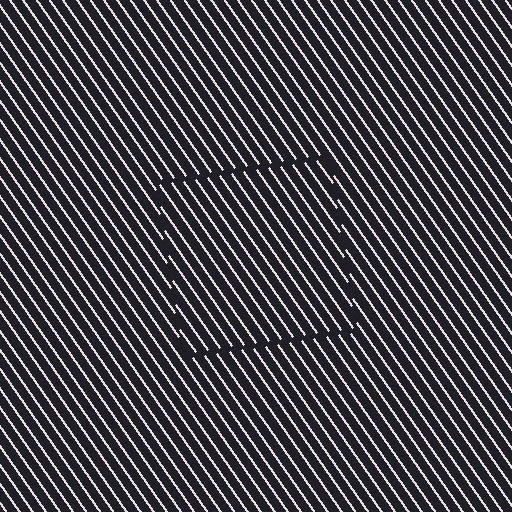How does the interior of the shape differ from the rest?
The interior of the shape contains the same grating, shifted by half a period — the contour is defined by the phase discontinuity where line-ends from the inner and outer gratings abut.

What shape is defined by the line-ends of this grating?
An illusory square. The interior of the shape contains the same grating, shifted by half a period — the contour is defined by the phase discontinuity where line-ends from the inner and outer gratings abut.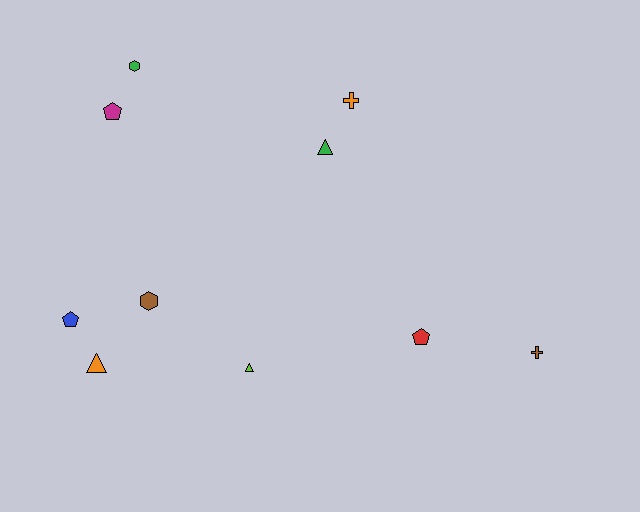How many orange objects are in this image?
There are 2 orange objects.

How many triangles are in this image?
There are 3 triangles.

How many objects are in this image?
There are 10 objects.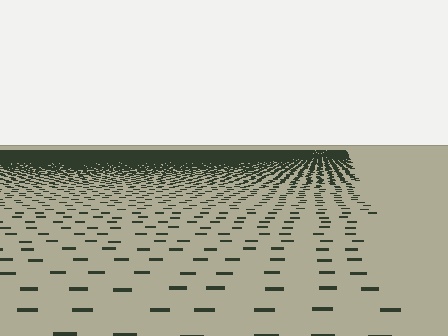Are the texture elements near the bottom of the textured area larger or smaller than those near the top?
Larger. Near the bottom, elements are closer to the viewer and appear at a bigger on-screen size.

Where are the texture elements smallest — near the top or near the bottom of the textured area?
Near the top.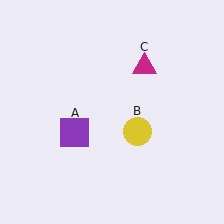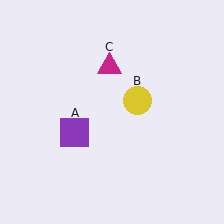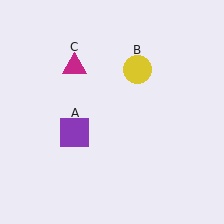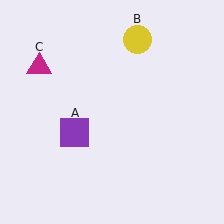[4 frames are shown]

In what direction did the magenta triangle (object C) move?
The magenta triangle (object C) moved left.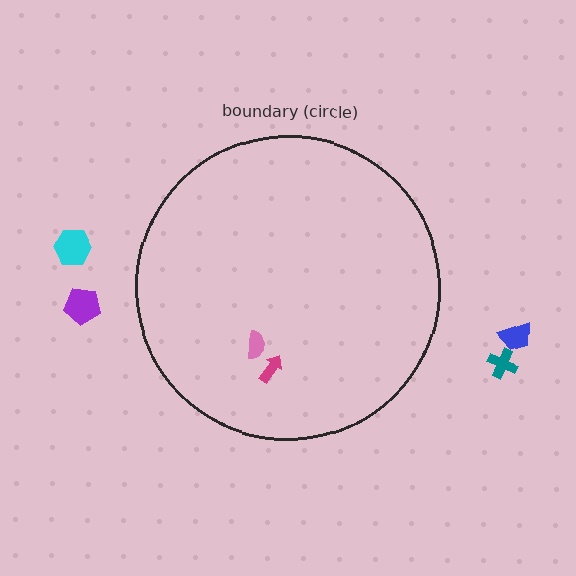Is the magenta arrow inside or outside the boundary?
Inside.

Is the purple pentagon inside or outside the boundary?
Outside.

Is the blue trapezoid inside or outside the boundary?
Outside.